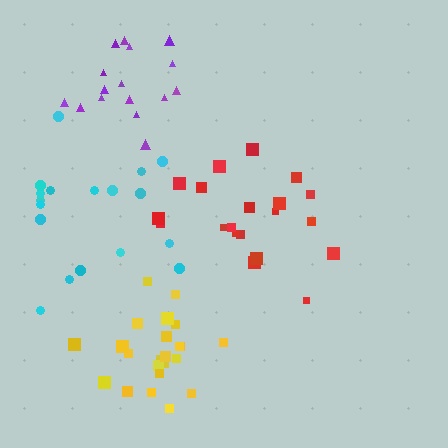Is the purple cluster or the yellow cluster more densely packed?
Yellow.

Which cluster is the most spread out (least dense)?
Cyan.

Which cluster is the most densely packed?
Yellow.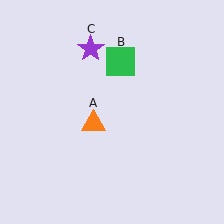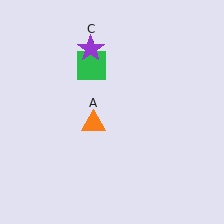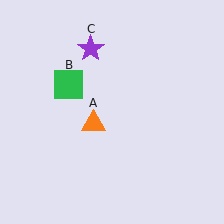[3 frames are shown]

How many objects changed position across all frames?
1 object changed position: green square (object B).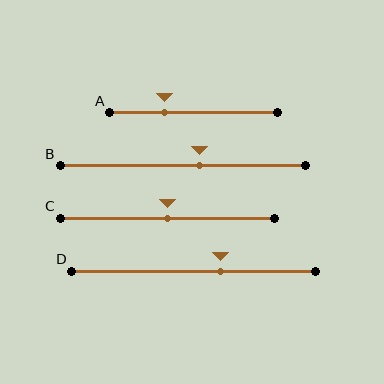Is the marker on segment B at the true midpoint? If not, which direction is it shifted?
No, the marker on segment B is shifted to the right by about 7% of the segment length.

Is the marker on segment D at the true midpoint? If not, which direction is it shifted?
No, the marker on segment D is shifted to the right by about 11% of the segment length.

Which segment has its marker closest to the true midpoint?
Segment C has its marker closest to the true midpoint.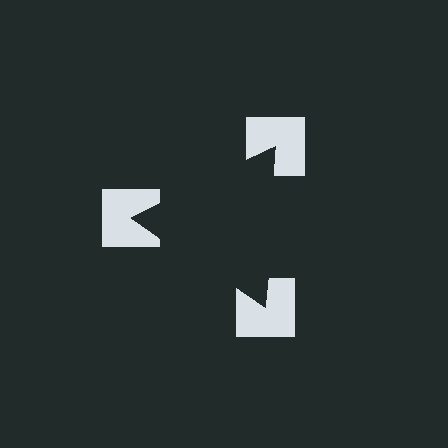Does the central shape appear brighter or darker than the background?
It typically appears slightly darker than the background, even though no actual brightness change is drawn.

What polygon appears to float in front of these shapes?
An illusory triangle — its edges are inferred from the aligned wedge cuts in the notched squares, not physically drawn.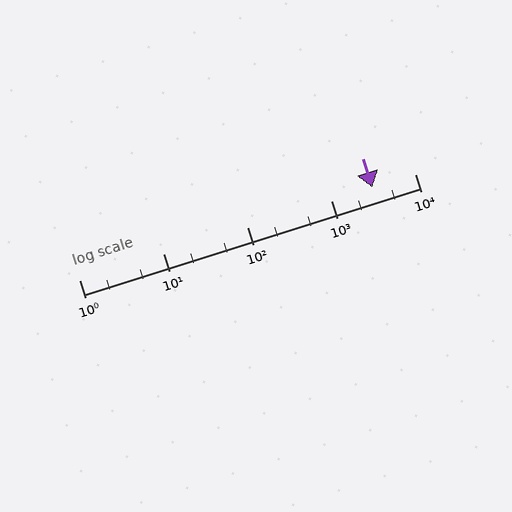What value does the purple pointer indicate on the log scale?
The pointer indicates approximately 3100.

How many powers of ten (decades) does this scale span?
The scale spans 4 decades, from 1 to 10000.